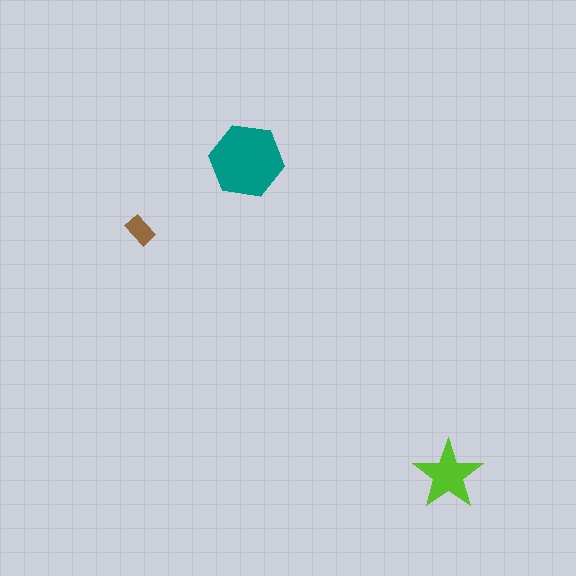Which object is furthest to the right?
The lime star is rightmost.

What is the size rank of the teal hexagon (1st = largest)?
1st.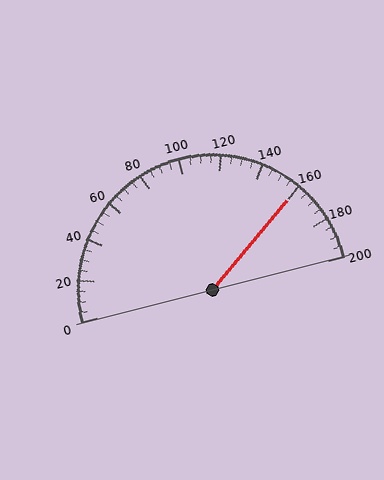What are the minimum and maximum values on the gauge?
The gauge ranges from 0 to 200.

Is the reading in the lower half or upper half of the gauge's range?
The reading is in the upper half of the range (0 to 200).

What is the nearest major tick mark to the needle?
The nearest major tick mark is 160.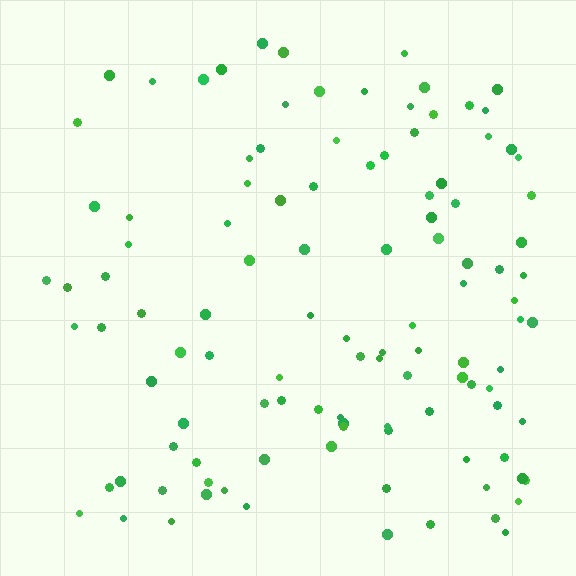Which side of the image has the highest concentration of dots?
The right.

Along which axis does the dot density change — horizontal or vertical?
Horizontal.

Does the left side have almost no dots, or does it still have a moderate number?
Still a moderate number, just noticeably fewer than the right.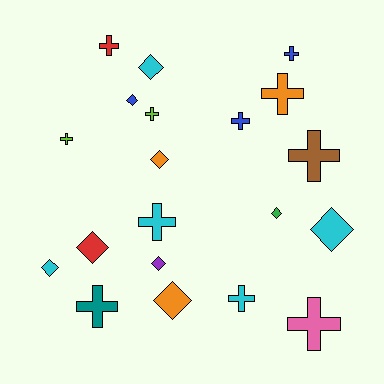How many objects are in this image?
There are 20 objects.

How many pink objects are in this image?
There is 1 pink object.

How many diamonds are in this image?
There are 9 diamonds.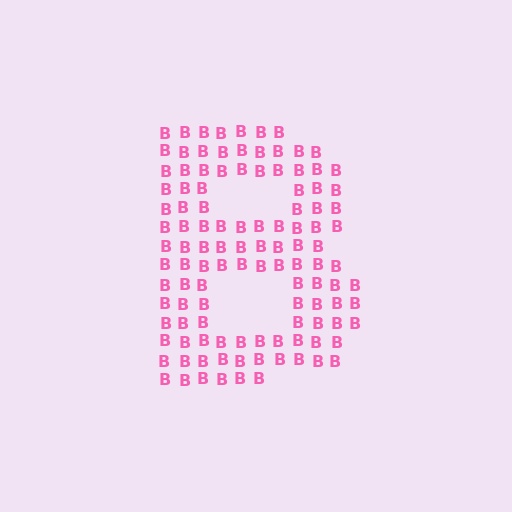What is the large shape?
The large shape is the letter B.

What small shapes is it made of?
It is made of small letter B's.